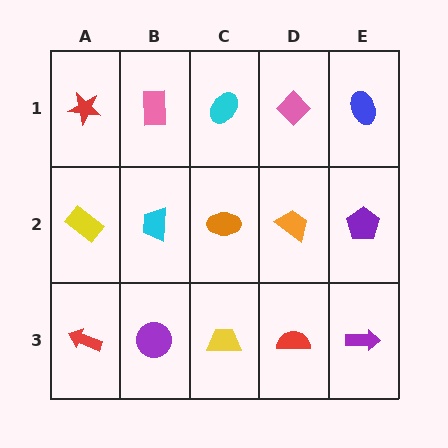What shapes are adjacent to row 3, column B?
A cyan trapezoid (row 2, column B), a red arrow (row 3, column A), a yellow trapezoid (row 3, column C).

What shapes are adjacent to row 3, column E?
A purple pentagon (row 2, column E), a red semicircle (row 3, column D).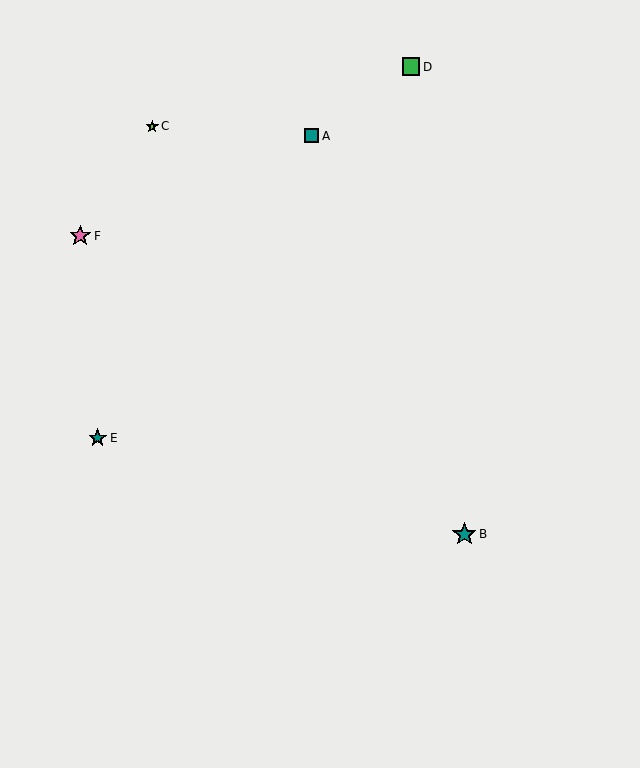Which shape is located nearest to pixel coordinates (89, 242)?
The pink star (labeled F) at (80, 236) is nearest to that location.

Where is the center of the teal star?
The center of the teal star is at (98, 438).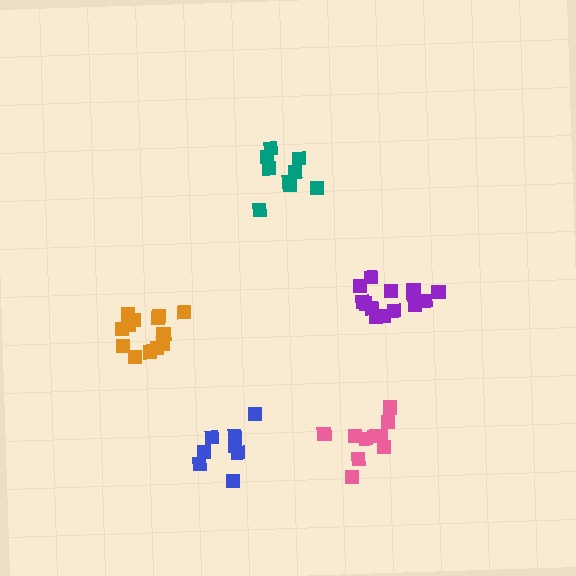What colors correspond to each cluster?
The clusters are colored: orange, pink, teal, purple, blue.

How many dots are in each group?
Group 1: 13 dots, Group 2: 10 dots, Group 3: 9 dots, Group 4: 14 dots, Group 5: 8 dots (54 total).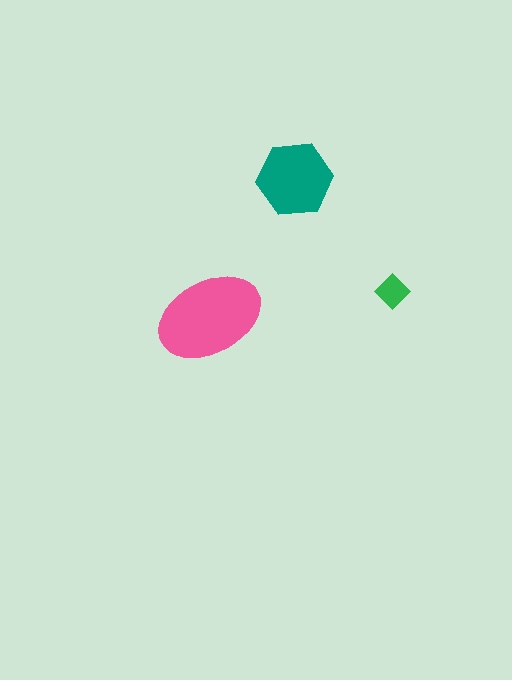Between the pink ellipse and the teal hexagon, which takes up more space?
The pink ellipse.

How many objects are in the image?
There are 3 objects in the image.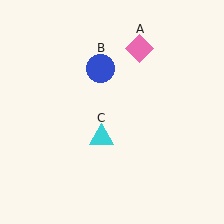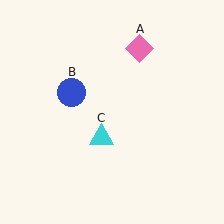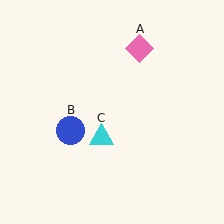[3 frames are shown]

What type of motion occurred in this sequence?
The blue circle (object B) rotated counterclockwise around the center of the scene.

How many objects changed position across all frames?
1 object changed position: blue circle (object B).